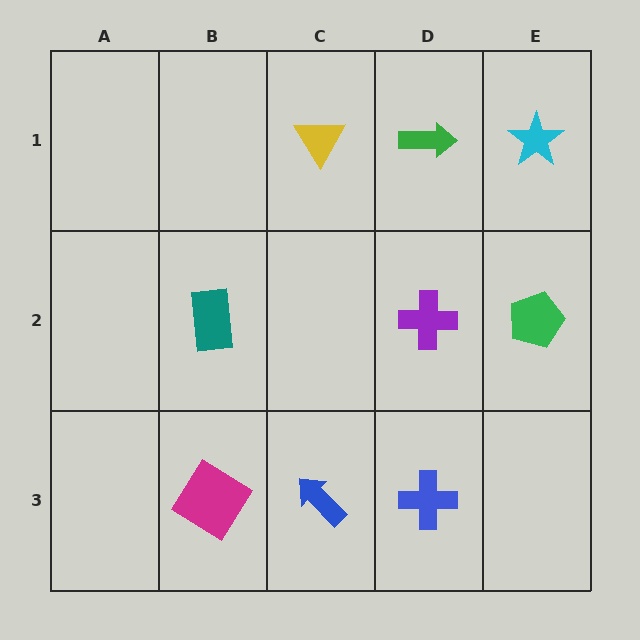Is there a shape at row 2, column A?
No, that cell is empty.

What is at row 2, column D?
A purple cross.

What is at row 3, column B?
A magenta diamond.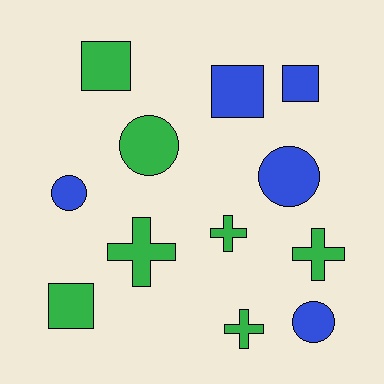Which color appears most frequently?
Green, with 7 objects.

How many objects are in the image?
There are 12 objects.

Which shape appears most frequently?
Cross, with 4 objects.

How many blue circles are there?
There are 3 blue circles.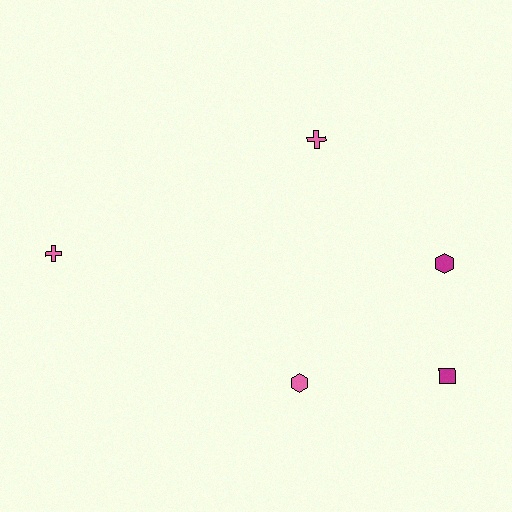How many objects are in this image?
There are 5 objects.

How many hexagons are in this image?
There are 2 hexagons.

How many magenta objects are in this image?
There are 2 magenta objects.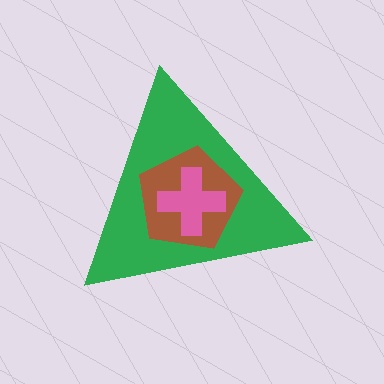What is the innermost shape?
The pink cross.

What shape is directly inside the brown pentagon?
The pink cross.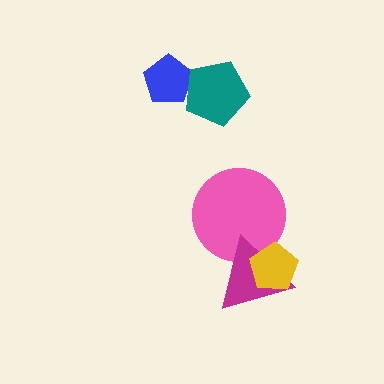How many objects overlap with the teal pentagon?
1 object overlaps with the teal pentagon.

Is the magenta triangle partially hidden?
Yes, it is partially covered by another shape.